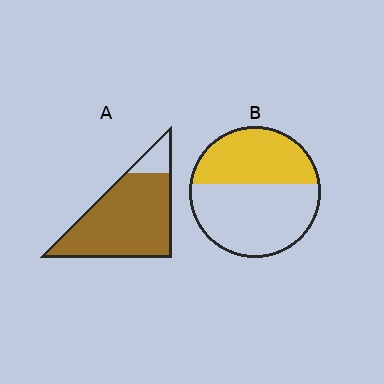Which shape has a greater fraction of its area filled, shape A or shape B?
Shape A.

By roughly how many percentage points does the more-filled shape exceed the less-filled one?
By roughly 45 percentage points (A over B).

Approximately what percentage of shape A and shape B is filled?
A is approximately 85% and B is approximately 40%.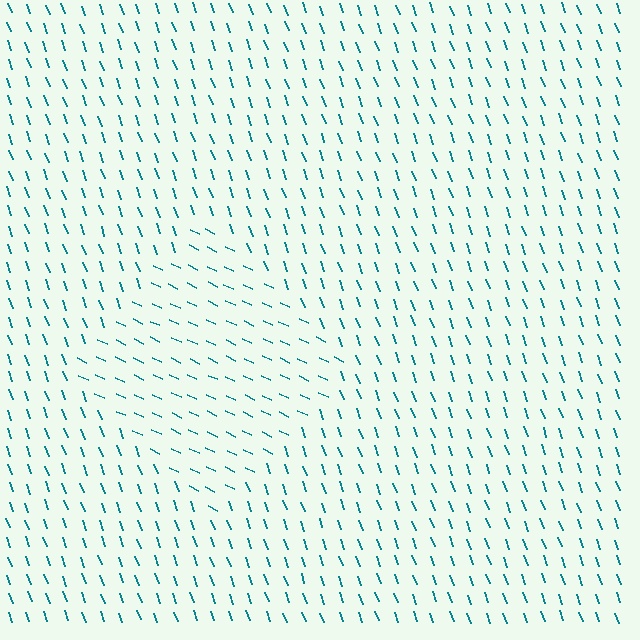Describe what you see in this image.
The image is filled with small teal line segments. A diamond region in the image has lines oriented differently from the surrounding lines, creating a visible texture boundary.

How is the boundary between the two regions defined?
The boundary is defined purely by a change in line orientation (approximately 45 degrees difference). All lines are the same color and thickness.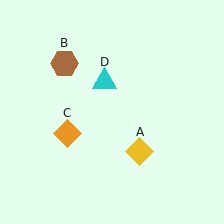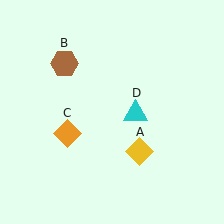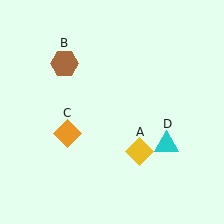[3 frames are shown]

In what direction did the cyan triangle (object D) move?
The cyan triangle (object D) moved down and to the right.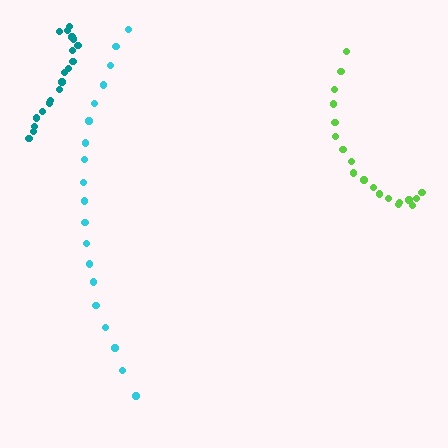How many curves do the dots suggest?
There are 3 distinct paths.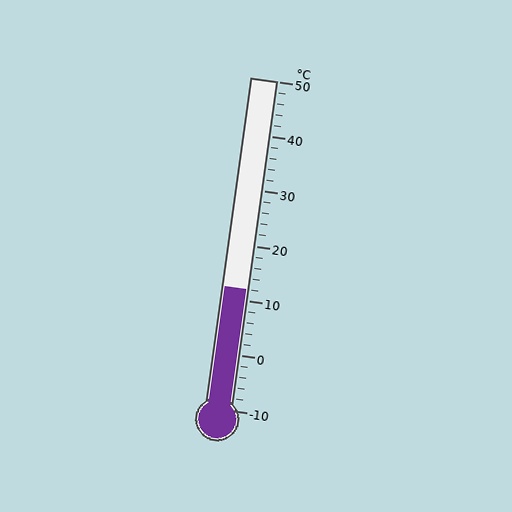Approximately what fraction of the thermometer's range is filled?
The thermometer is filled to approximately 35% of its range.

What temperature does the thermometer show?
The thermometer shows approximately 12°C.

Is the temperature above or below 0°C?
The temperature is above 0°C.